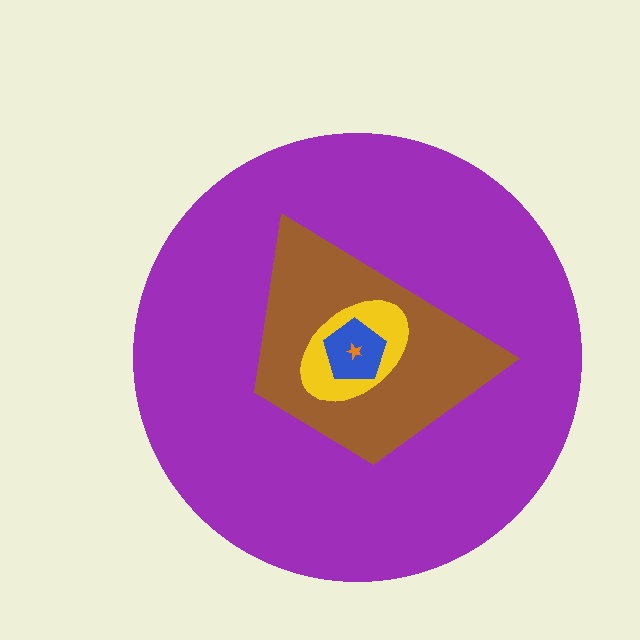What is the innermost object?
The orange star.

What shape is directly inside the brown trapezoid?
The yellow ellipse.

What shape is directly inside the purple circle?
The brown trapezoid.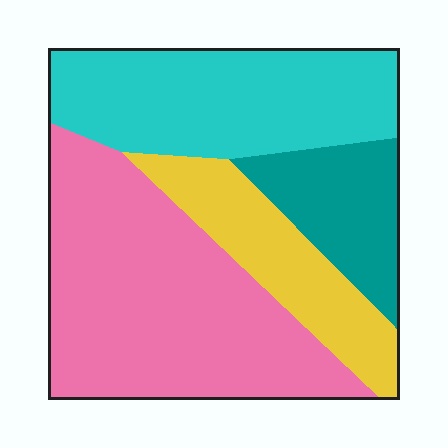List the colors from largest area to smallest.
From largest to smallest: pink, cyan, yellow, teal.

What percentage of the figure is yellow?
Yellow covers around 15% of the figure.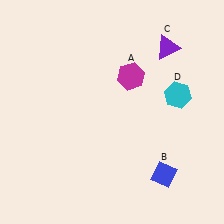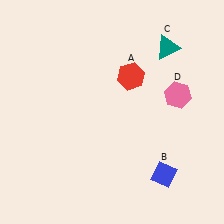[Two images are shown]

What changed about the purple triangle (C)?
In Image 1, C is purple. In Image 2, it changed to teal.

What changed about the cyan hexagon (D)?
In Image 1, D is cyan. In Image 2, it changed to pink.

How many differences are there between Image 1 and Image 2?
There are 3 differences between the two images.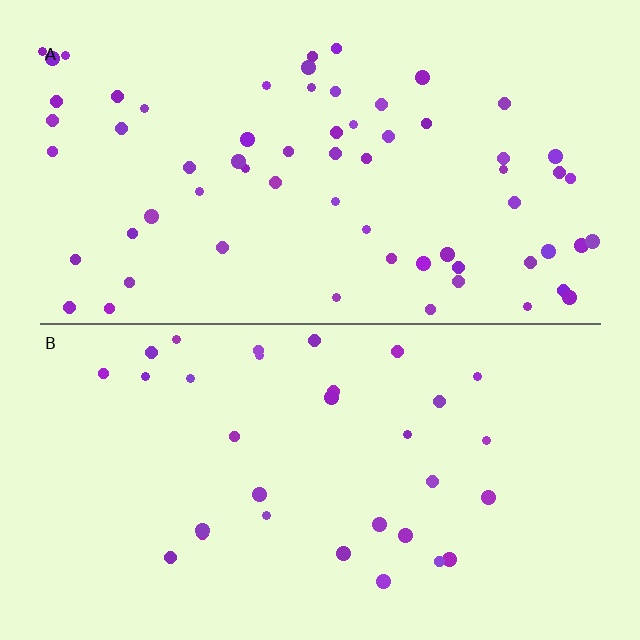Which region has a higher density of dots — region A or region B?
A (the top).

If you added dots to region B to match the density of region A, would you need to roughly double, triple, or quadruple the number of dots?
Approximately double.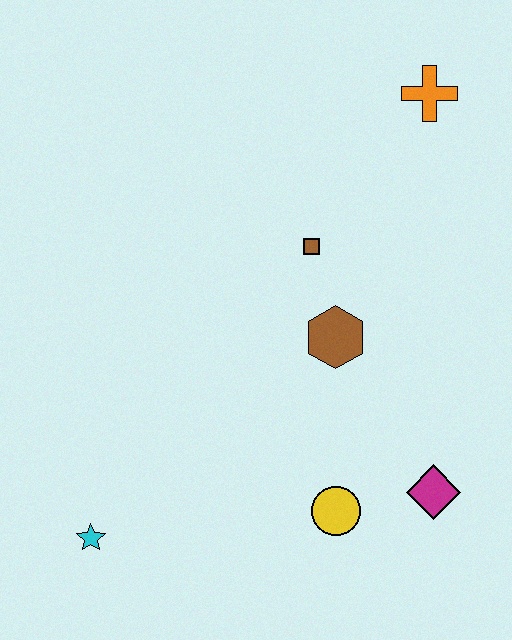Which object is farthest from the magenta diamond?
The orange cross is farthest from the magenta diamond.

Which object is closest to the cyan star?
The yellow circle is closest to the cyan star.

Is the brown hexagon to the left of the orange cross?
Yes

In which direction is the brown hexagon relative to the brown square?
The brown hexagon is below the brown square.